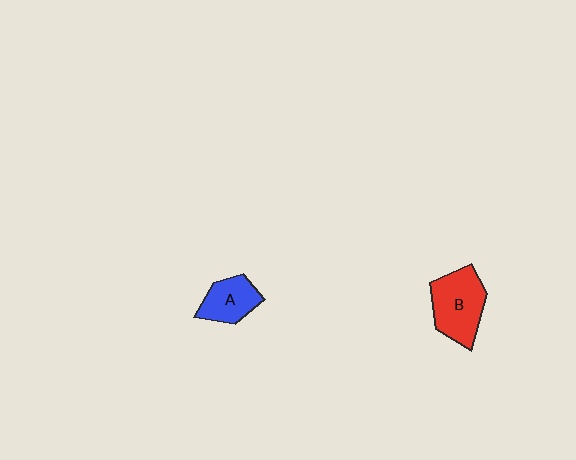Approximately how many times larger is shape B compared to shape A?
Approximately 1.5 times.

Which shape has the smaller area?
Shape A (blue).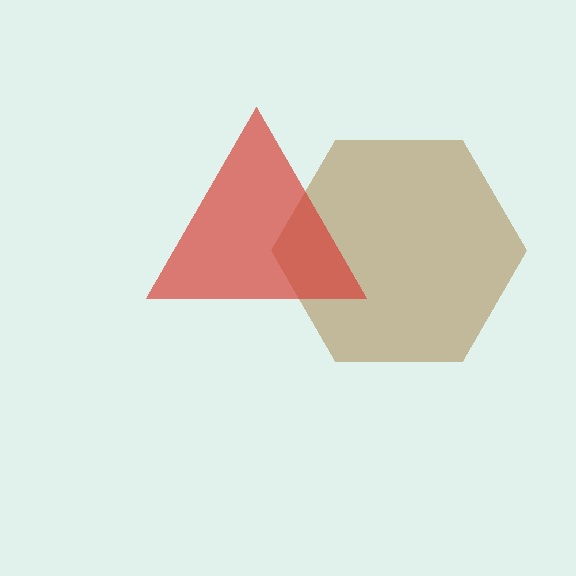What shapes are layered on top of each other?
The layered shapes are: a brown hexagon, a red triangle.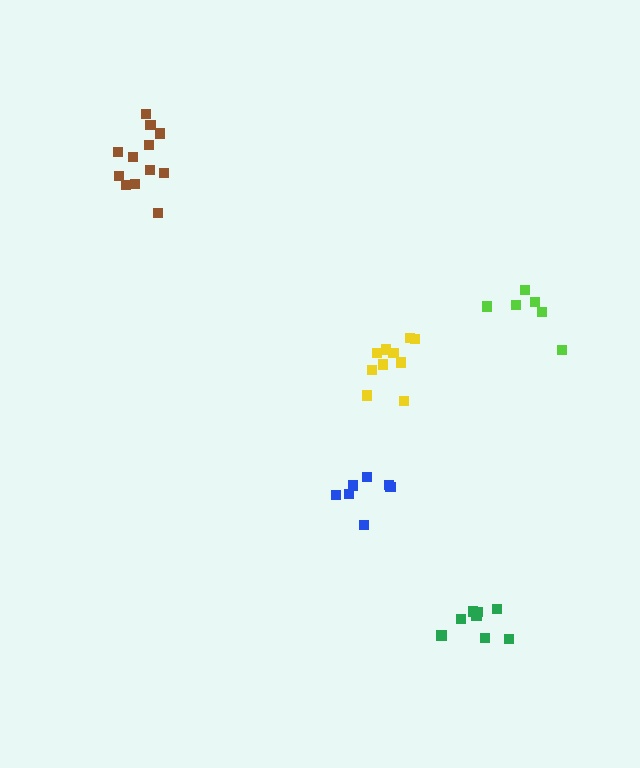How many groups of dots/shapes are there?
There are 5 groups.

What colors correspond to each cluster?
The clusters are colored: yellow, lime, blue, green, brown.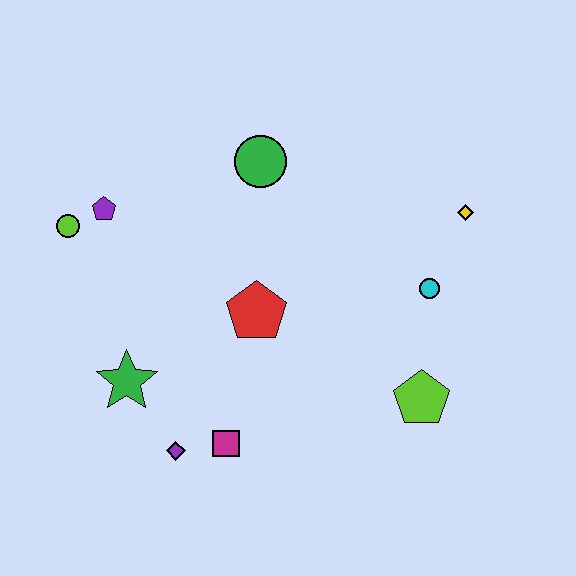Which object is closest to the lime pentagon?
The cyan circle is closest to the lime pentagon.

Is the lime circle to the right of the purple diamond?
No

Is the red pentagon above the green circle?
No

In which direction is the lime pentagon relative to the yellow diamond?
The lime pentagon is below the yellow diamond.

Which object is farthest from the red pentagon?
The yellow diamond is farthest from the red pentagon.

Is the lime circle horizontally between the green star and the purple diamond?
No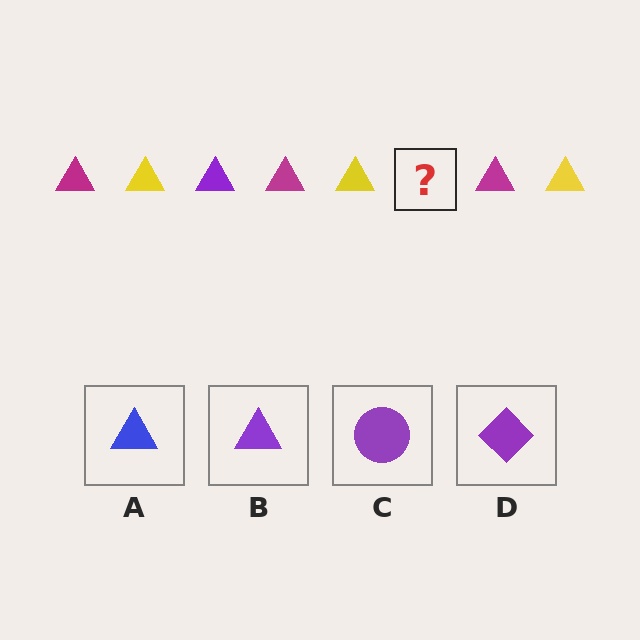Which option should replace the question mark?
Option B.